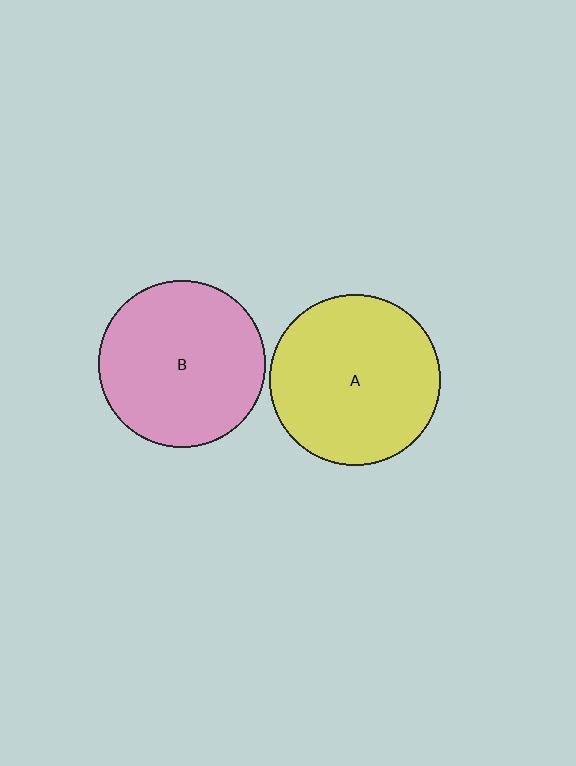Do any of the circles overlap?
No, none of the circles overlap.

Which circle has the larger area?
Circle A (yellow).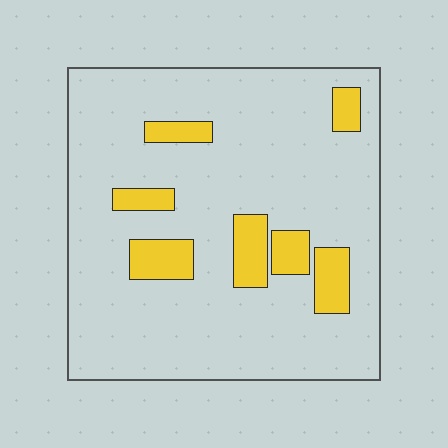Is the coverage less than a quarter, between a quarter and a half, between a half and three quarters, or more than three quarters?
Less than a quarter.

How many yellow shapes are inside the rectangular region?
7.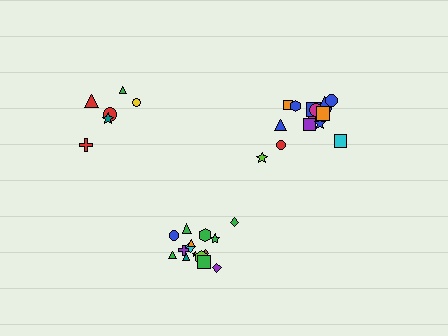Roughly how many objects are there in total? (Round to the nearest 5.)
Roughly 35 objects in total.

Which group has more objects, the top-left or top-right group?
The top-right group.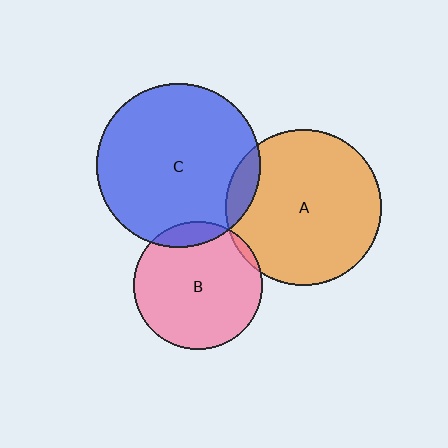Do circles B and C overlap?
Yes.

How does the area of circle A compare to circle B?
Approximately 1.5 times.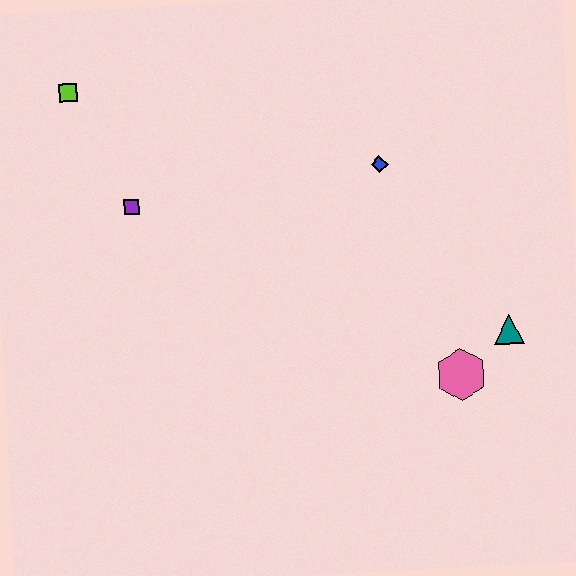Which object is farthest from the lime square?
The teal triangle is farthest from the lime square.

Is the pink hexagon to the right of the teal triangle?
No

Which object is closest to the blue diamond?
The teal triangle is closest to the blue diamond.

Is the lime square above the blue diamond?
Yes